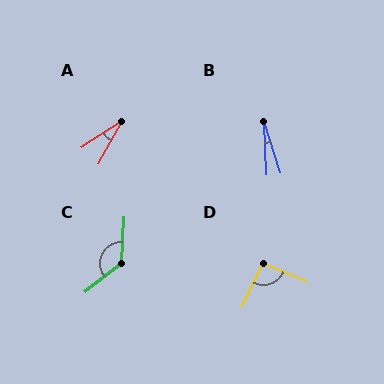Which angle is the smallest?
B, at approximately 15 degrees.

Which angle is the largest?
C, at approximately 130 degrees.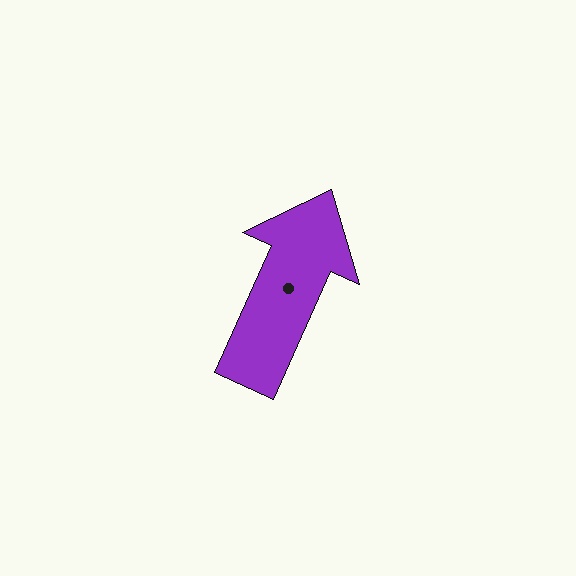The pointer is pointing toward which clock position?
Roughly 1 o'clock.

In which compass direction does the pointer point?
Northeast.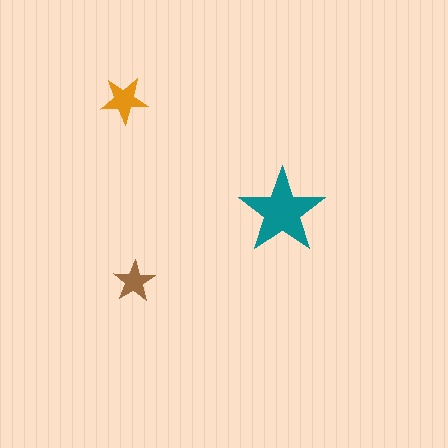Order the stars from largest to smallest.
the teal one, the orange one, the brown one.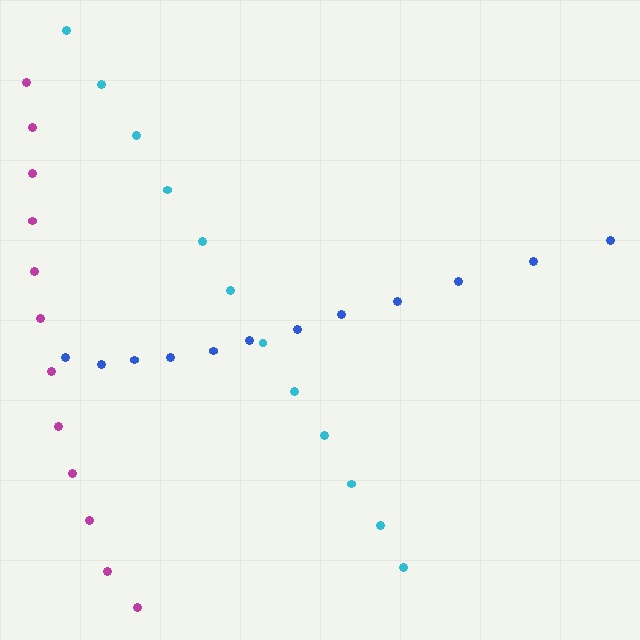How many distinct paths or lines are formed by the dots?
There are 3 distinct paths.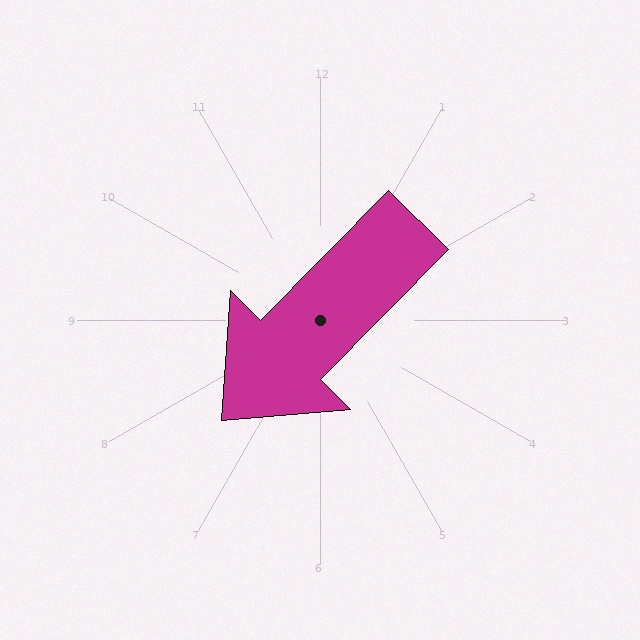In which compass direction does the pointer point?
Southwest.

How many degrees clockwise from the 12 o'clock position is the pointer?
Approximately 225 degrees.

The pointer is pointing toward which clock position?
Roughly 7 o'clock.